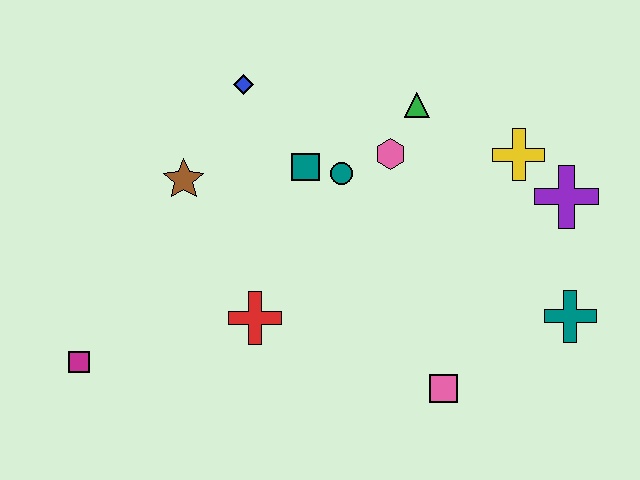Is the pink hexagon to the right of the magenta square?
Yes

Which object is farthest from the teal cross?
The magenta square is farthest from the teal cross.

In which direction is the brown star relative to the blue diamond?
The brown star is below the blue diamond.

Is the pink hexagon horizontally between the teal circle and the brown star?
No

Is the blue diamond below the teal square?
No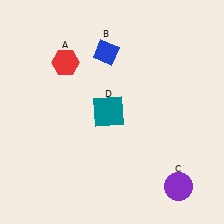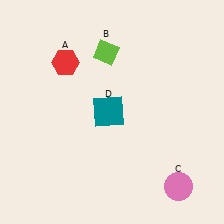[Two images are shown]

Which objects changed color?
B changed from blue to lime. C changed from purple to pink.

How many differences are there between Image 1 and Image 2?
There are 2 differences between the two images.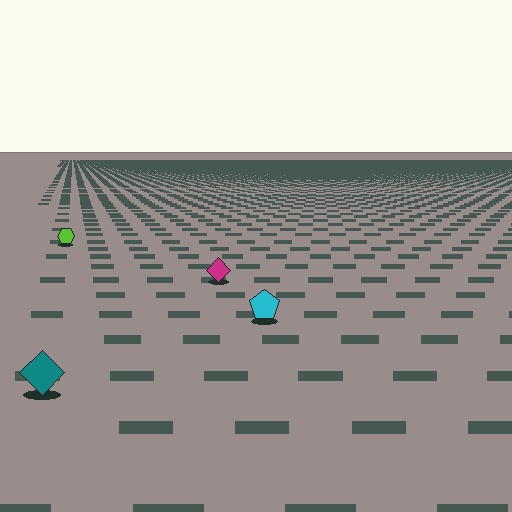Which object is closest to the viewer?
The teal diamond is closest. The texture marks near it are larger and more spread out.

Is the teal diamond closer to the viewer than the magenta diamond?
Yes. The teal diamond is closer — you can tell from the texture gradient: the ground texture is coarser near it.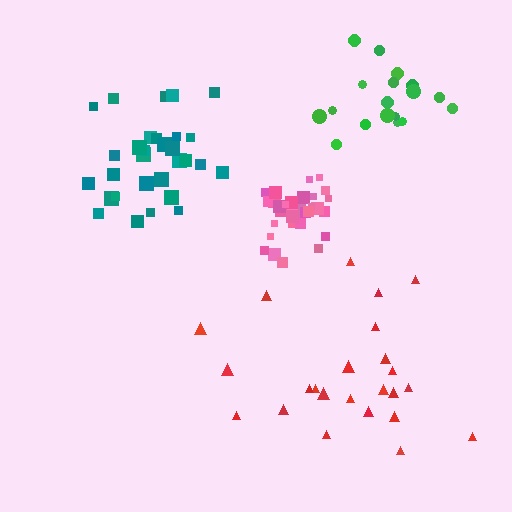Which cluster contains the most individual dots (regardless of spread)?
Pink (32).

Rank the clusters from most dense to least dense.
pink, teal, green, red.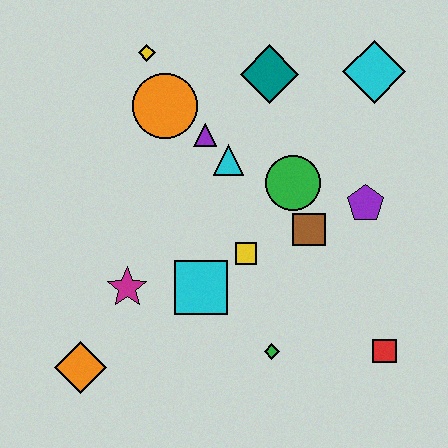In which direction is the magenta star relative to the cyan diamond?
The magenta star is to the left of the cyan diamond.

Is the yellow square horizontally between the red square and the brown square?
No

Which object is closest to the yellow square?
The cyan square is closest to the yellow square.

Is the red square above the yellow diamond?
No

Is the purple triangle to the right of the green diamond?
No